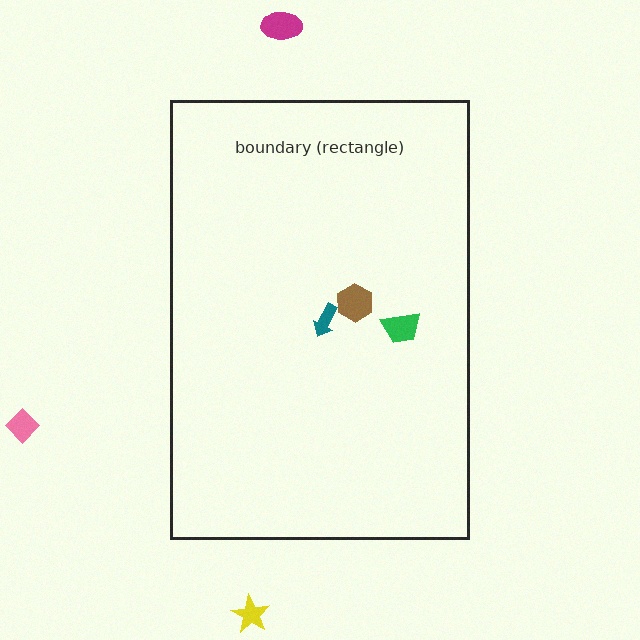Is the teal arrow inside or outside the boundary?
Inside.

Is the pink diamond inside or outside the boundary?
Outside.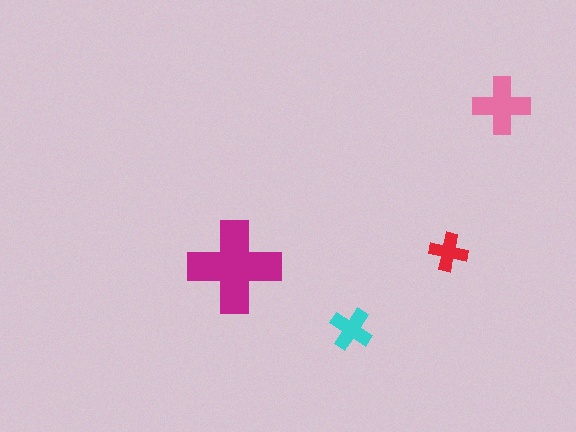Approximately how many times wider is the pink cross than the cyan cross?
About 1.5 times wider.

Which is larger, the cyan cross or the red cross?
The cyan one.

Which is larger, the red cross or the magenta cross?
The magenta one.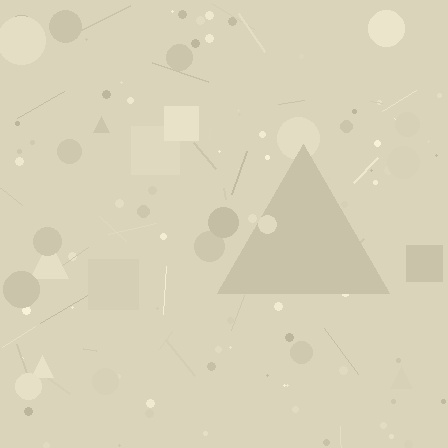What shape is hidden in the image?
A triangle is hidden in the image.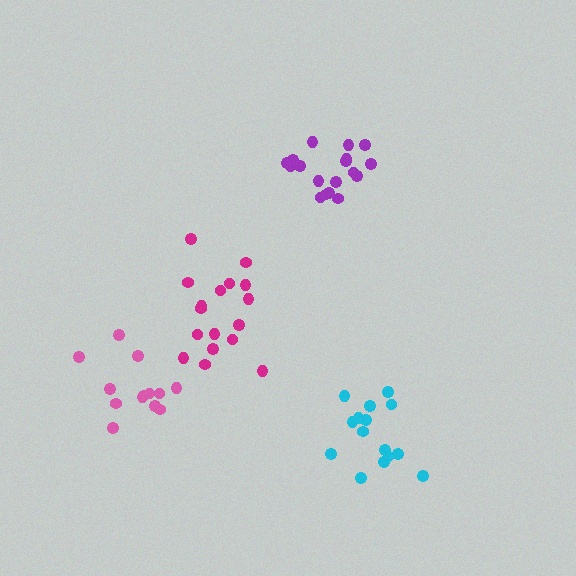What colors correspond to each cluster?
The clusters are colored: magenta, pink, purple, cyan.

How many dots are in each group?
Group 1: 17 dots, Group 2: 13 dots, Group 3: 18 dots, Group 4: 15 dots (63 total).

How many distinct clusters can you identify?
There are 4 distinct clusters.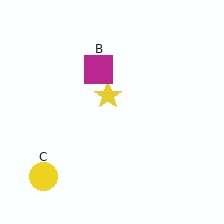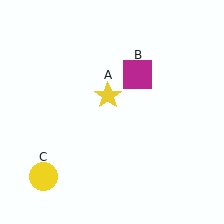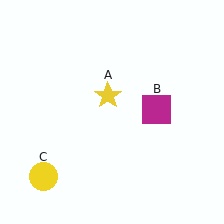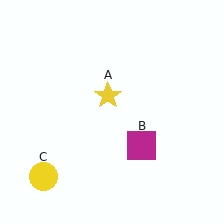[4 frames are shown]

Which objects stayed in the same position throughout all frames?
Yellow star (object A) and yellow circle (object C) remained stationary.